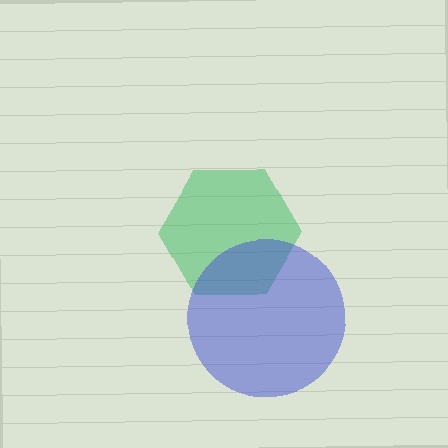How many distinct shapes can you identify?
There are 2 distinct shapes: a green hexagon, a blue circle.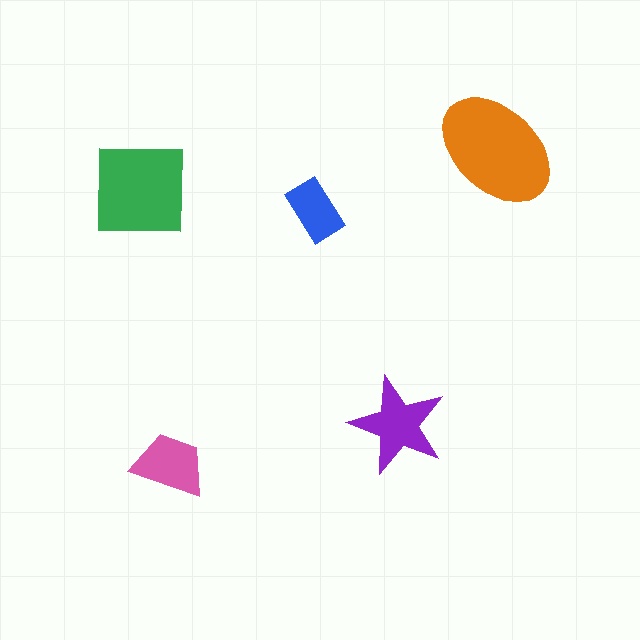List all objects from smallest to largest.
The blue rectangle, the pink trapezoid, the purple star, the green square, the orange ellipse.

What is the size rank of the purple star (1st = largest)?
3rd.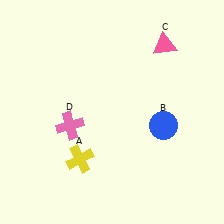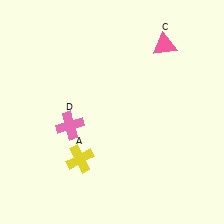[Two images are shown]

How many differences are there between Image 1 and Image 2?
There is 1 difference between the two images.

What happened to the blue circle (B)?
The blue circle (B) was removed in Image 2. It was in the bottom-right area of Image 1.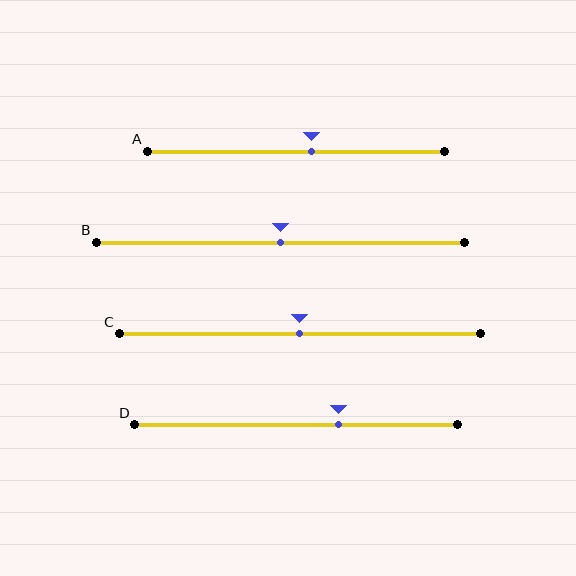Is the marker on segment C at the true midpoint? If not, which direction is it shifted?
Yes, the marker on segment C is at the true midpoint.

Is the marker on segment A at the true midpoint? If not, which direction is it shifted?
No, the marker on segment A is shifted to the right by about 5% of the segment length.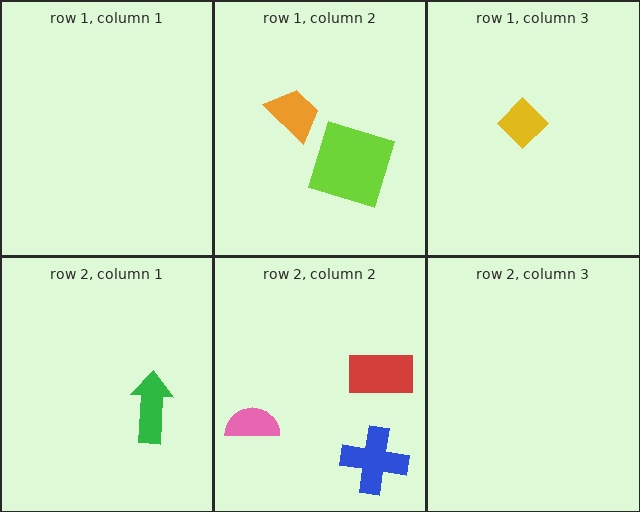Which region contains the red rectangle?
The row 2, column 2 region.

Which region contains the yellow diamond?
The row 1, column 3 region.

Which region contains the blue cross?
The row 2, column 2 region.